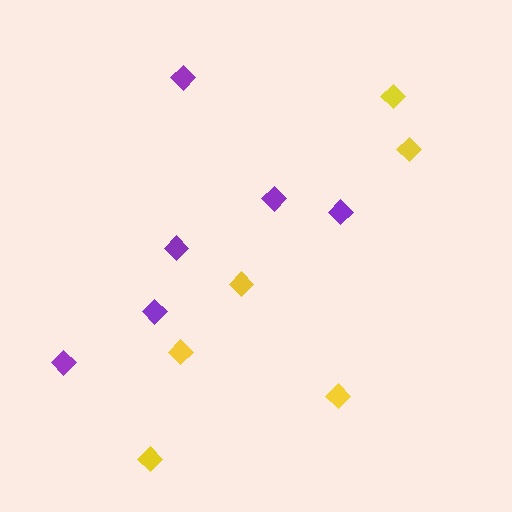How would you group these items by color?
There are 2 groups: one group of purple diamonds (6) and one group of yellow diamonds (6).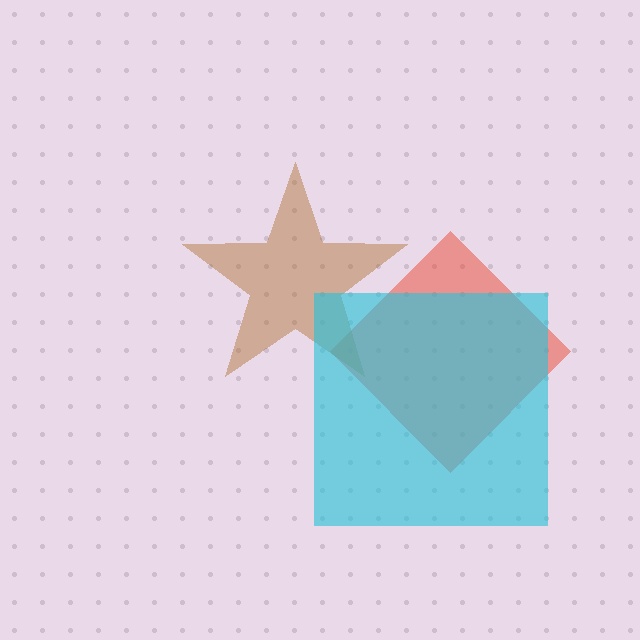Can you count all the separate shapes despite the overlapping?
Yes, there are 3 separate shapes.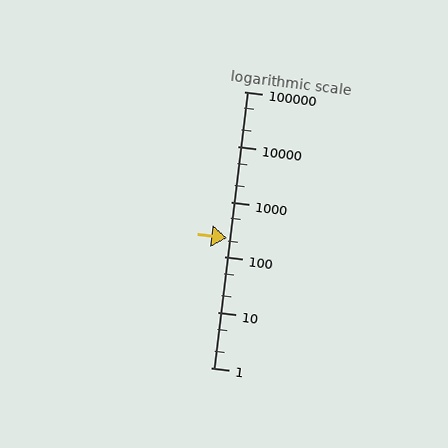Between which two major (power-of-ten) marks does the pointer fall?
The pointer is between 100 and 1000.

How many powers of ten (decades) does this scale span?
The scale spans 5 decades, from 1 to 100000.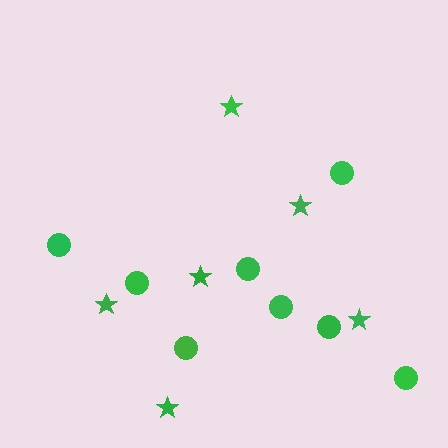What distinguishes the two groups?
There are 2 groups: one group of stars (6) and one group of circles (8).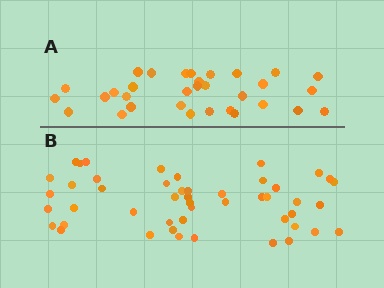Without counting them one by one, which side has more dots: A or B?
Region B (the bottom region) has more dots.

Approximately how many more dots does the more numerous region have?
Region B has approximately 15 more dots than region A.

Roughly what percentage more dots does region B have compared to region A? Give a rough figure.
About 50% more.